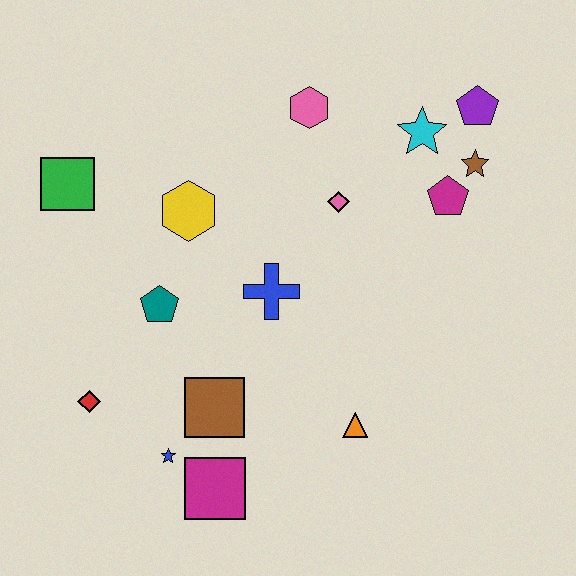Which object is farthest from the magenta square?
The purple pentagon is farthest from the magenta square.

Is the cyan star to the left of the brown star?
Yes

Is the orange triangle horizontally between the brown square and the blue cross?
No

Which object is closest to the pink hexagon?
The pink diamond is closest to the pink hexagon.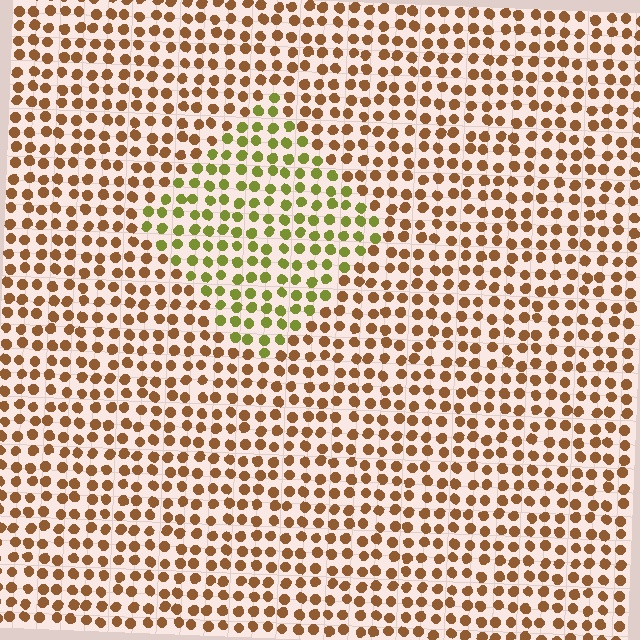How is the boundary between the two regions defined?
The boundary is defined purely by a slight shift in hue (about 50 degrees). Spacing, size, and orientation are identical on both sides.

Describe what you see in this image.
The image is filled with small brown elements in a uniform arrangement. A diamond-shaped region is visible where the elements are tinted to a slightly different hue, forming a subtle color boundary.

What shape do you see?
I see a diamond.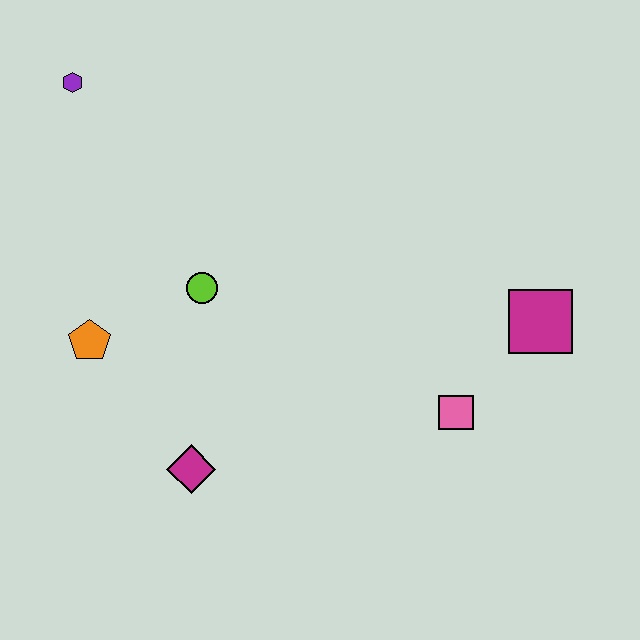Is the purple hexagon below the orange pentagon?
No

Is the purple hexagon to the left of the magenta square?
Yes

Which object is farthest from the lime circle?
The magenta square is farthest from the lime circle.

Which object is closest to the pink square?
The magenta square is closest to the pink square.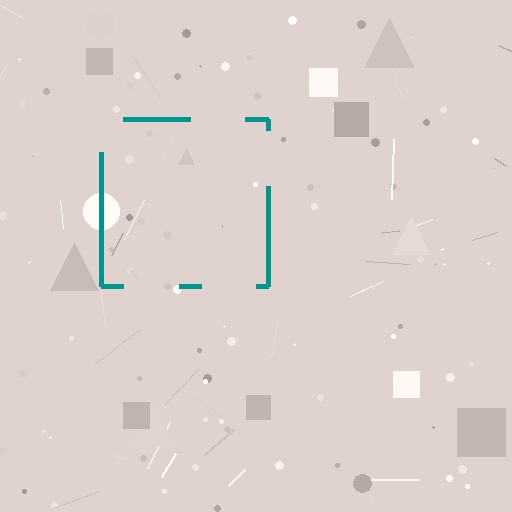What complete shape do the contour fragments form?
The contour fragments form a square.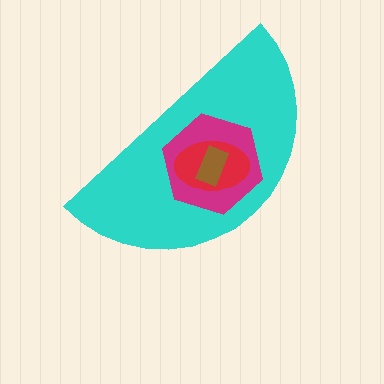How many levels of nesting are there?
4.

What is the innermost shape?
The brown rectangle.